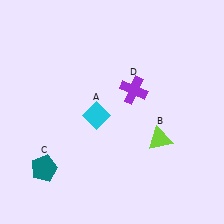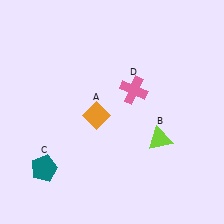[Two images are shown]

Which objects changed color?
A changed from cyan to orange. D changed from purple to pink.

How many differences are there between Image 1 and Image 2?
There are 2 differences between the two images.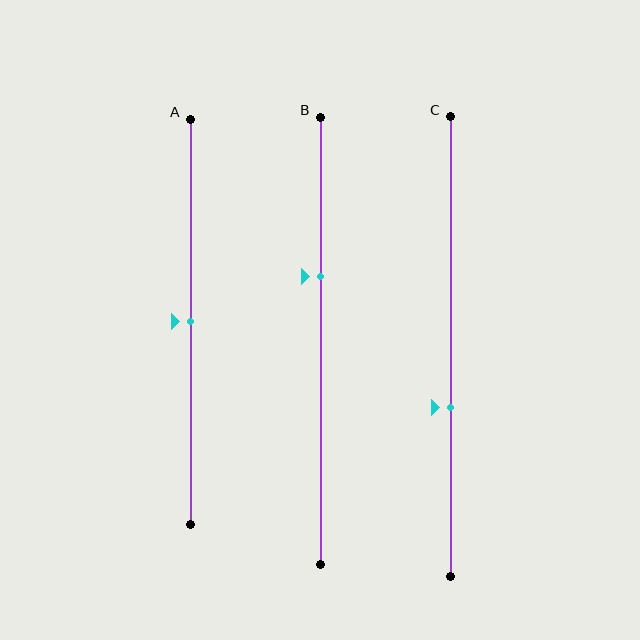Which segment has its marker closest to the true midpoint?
Segment A has its marker closest to the true midpoint.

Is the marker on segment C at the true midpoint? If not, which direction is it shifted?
No, the marker on segment C is shifted downward by about 13% of the segment length.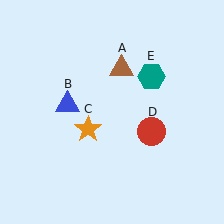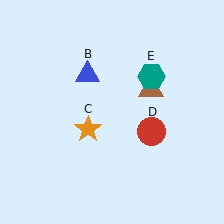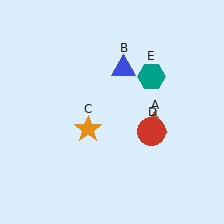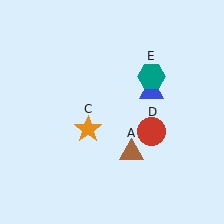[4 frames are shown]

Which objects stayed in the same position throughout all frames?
Orange star (object C) and red circle (object D) and teal hexagon (object E) remained stationary.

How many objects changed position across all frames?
2 objects changed position: brown triangle (object A), blue triangle (object B).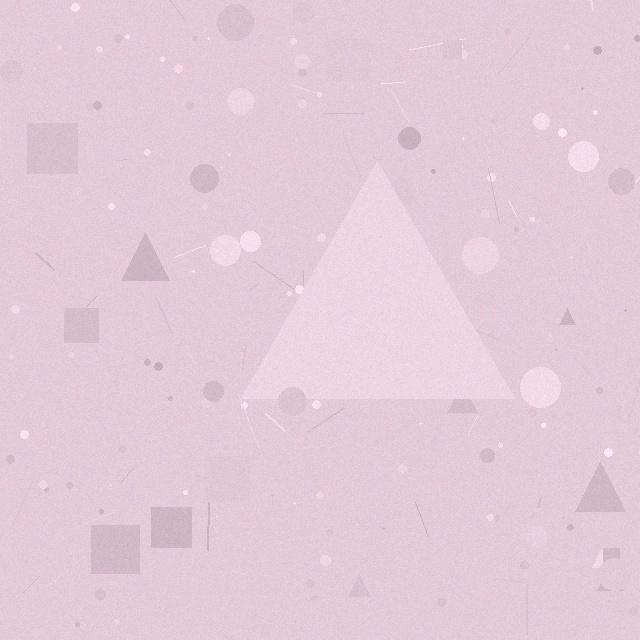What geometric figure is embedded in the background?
A triangle is embedded in the background.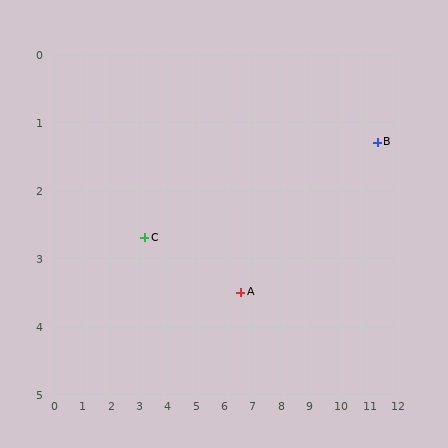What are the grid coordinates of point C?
Point C is at approximately (3.2, 2.7).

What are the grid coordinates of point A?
Point A is at approximately (6.6, 3.5).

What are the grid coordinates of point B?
Point B is at approximately (11.4, 1.3).